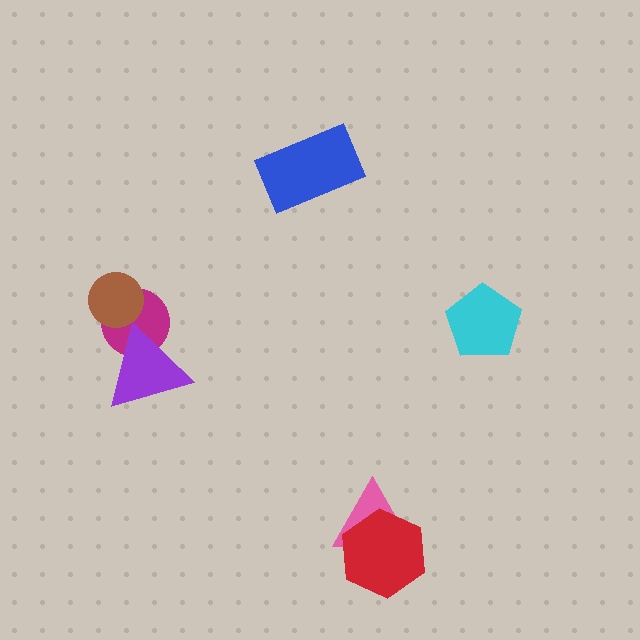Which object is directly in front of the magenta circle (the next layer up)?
The purple triangle is directly in front of the magenta circle.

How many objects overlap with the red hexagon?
1 object overlaps with the red hexagon.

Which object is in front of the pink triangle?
The red hexagon is in front of the pink triangle.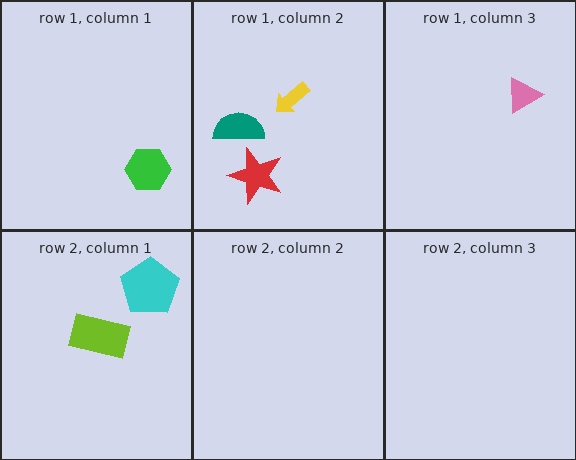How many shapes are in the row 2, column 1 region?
2.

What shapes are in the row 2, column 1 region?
The lime rectangle, the cyan pentagon.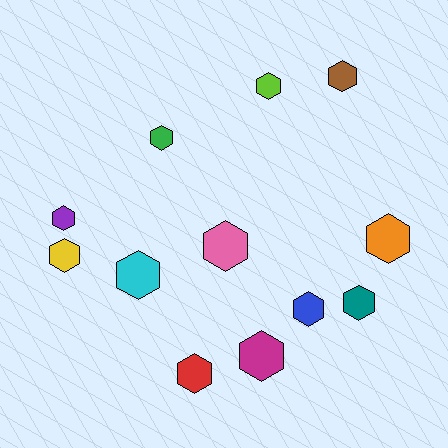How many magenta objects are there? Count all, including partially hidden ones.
There is 1 magenta object.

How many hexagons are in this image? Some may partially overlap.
There are 12 hexagons.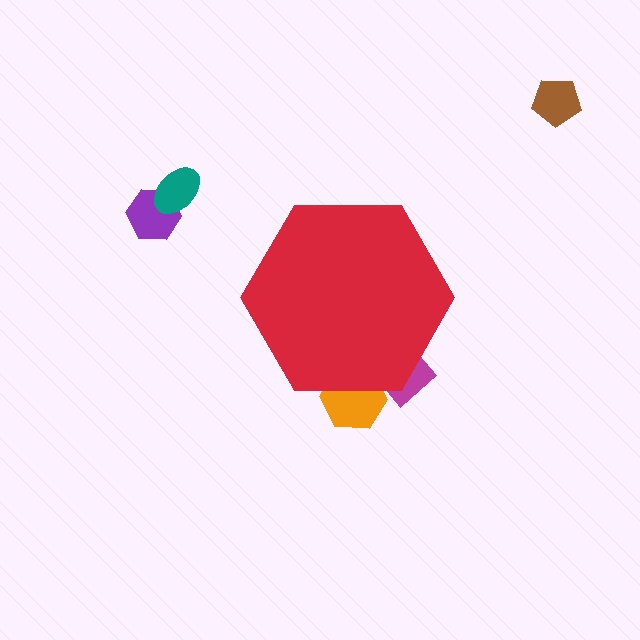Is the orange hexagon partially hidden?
Yes, the orange hexagon is partially hidden behind the red hexagon.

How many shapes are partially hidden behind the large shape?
2 shapes are partially hidden.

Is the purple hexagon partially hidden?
No, the purple hexagon is fully visible.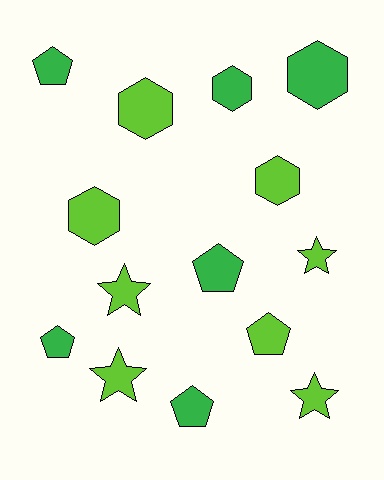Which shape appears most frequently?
Hexagon, with 5 objects.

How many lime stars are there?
There are 4 lime stars.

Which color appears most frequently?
Lime, with 8 objects.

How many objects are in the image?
There are 14 objects.